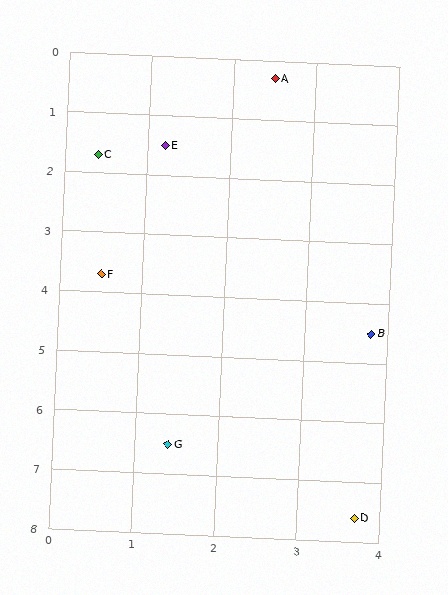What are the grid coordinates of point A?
Point A is at approximately (2.5, 0.3).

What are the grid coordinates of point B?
Point B is at approximately (3.8, 4.5).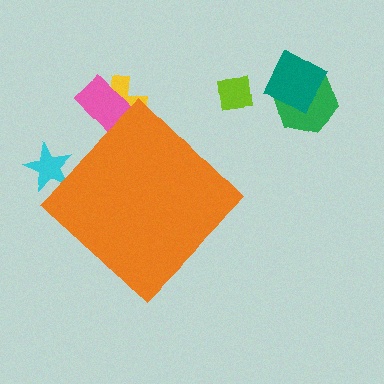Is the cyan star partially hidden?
Yes, the cyan star is partially hidden behind the orange diamond.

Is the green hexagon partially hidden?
No, the green hexagon is fully visible.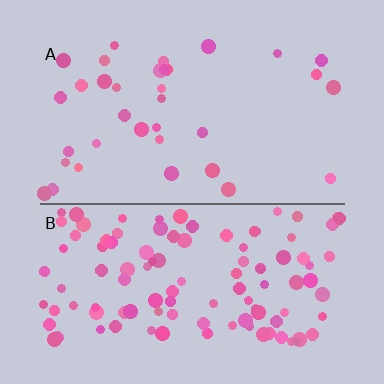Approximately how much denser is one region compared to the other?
Approximately 3.2× — region B over region A.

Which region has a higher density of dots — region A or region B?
B (the bottom).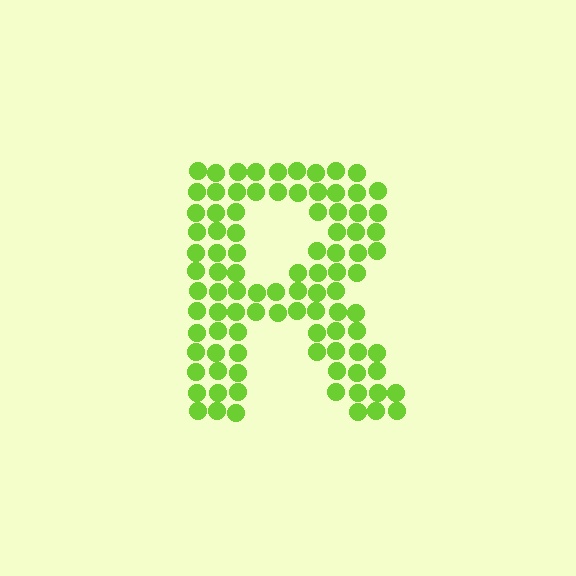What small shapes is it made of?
It is made of small circles.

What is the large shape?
The large shape is the letter R.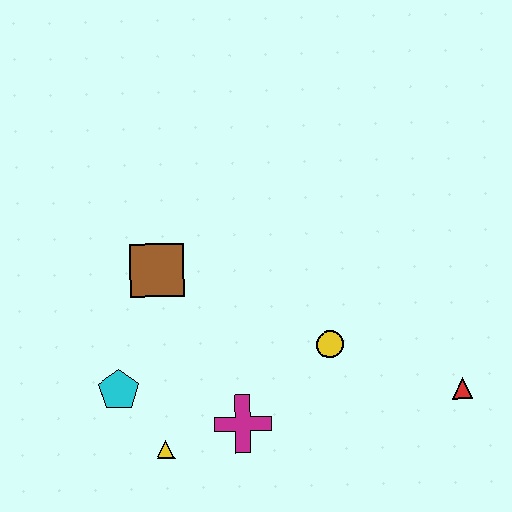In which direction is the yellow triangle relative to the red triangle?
The yellow triangle is to the left of the red triangle.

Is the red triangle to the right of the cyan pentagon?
Yes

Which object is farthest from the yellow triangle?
The red triangle is farthest from the yellow triangle.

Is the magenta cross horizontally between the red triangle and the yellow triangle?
Yes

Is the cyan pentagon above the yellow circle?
No